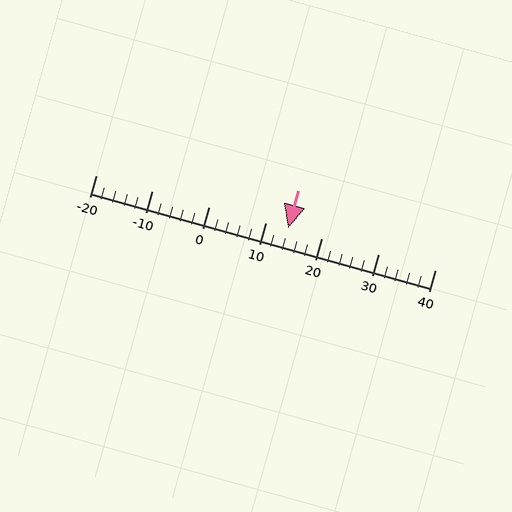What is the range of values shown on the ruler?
The ruler shows values from -20 to 40.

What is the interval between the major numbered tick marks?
The major tick marks are spaced 10 units apart.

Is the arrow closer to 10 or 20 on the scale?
The arrow is closer to 10.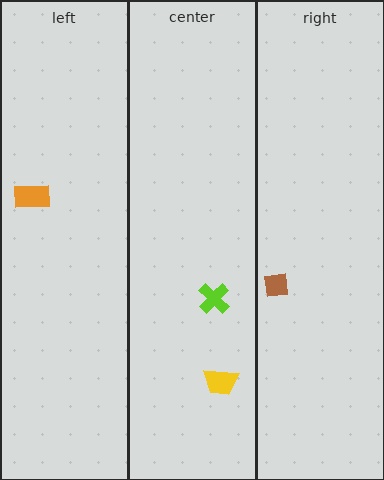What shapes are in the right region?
The brown square.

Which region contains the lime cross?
The center region.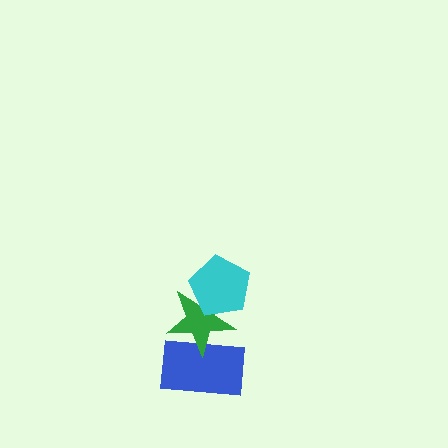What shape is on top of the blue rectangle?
The green star is on top of the blue rectangle.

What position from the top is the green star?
The green star is 2nd from the top.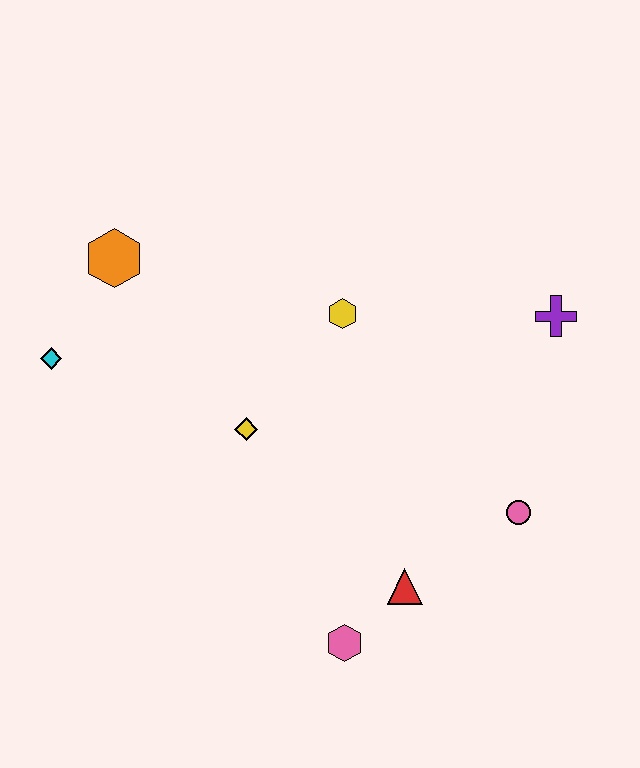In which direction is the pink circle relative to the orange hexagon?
The pink circle is to the right of the orange hexagon.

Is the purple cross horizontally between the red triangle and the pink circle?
No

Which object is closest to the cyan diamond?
The orange hexagon is closest to the cyan diamond.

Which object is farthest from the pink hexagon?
The orange hexagon is farthest from the pink hexagon.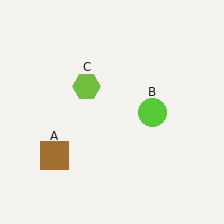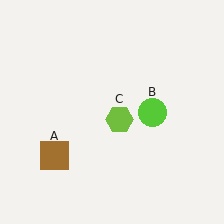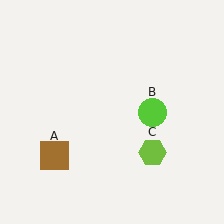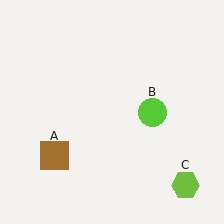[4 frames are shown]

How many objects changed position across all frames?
1 object changed position: lime hexagon (object C).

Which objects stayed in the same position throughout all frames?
Brown square (object A) and lime circle (object B) remained stationary.